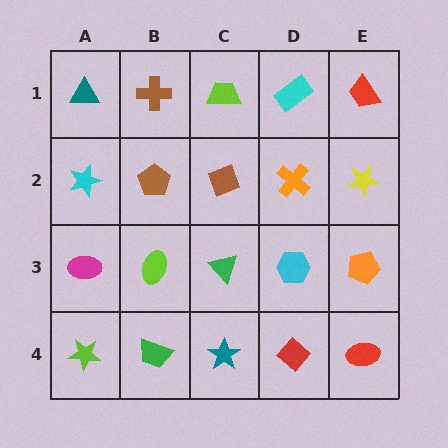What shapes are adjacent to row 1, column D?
An orange cross (row 2, column D), a lime trapezoid (row 1, column C), a red trapezoid (row 1, column E).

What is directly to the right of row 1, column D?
A red trapezoid.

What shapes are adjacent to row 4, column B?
A lime ellipse (row 3, column B), a lime star (row 4, column A), a teal star (row 4, column C).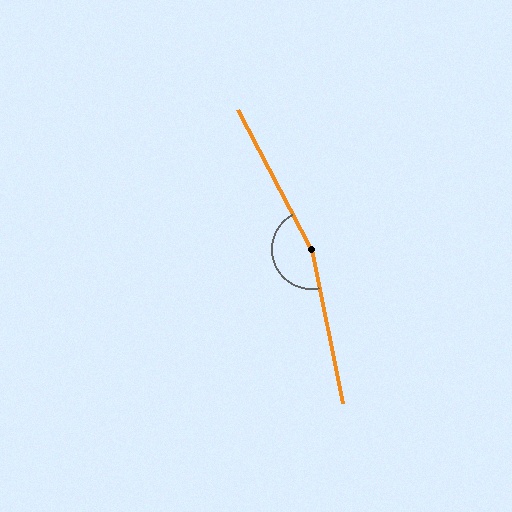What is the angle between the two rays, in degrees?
Approximately 164 degrees.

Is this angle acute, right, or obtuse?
It is obtuse.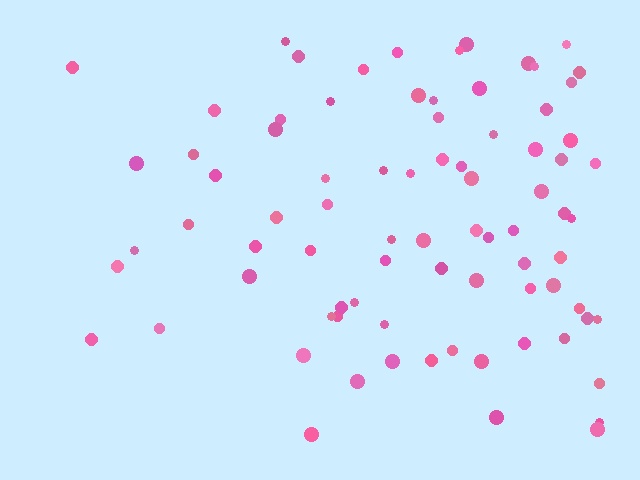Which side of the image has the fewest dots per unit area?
The left.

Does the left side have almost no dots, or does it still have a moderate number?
Still a moderate number, just noticeably fewer than the right.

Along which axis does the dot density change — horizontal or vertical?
Horizontal.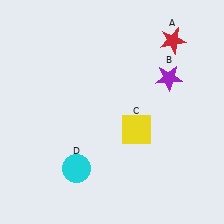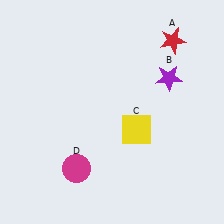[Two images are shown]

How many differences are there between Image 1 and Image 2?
There is 1 difference between the two images.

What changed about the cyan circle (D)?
In Image 1, D is cyan. In Image 2, it changed to magenta.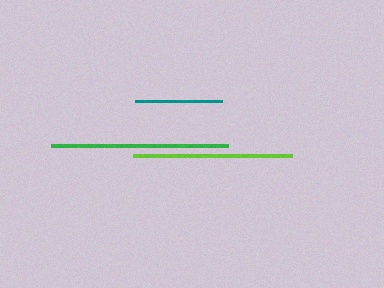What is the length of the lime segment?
The lime segment is approximately 159 pixels long.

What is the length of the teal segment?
The teal segment is approximately 87 pixels long.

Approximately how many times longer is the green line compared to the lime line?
The green line is approximately 1.1 times the length of the lime line.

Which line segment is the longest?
The green line is the longest at approximately 177 pixels.